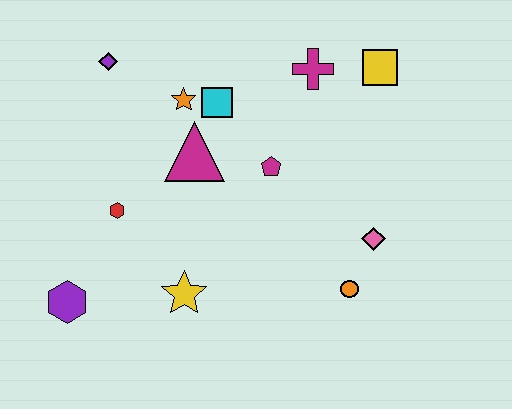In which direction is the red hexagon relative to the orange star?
The red hexagon is below the orange star.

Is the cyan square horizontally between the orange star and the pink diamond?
Yes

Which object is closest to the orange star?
The cyan square is closest to the orange star.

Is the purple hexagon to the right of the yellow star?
No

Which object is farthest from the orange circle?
The purple diamond is farthest from the orange circle.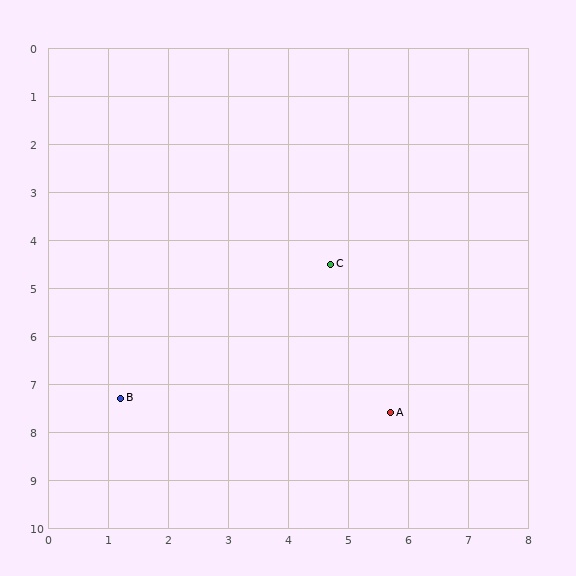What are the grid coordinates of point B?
Point B is at approximately (1.2, 7.3).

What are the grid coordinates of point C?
Point C is at approximately (4.7, 4.5).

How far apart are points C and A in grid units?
Points C and A are about 3.3 grid units apart.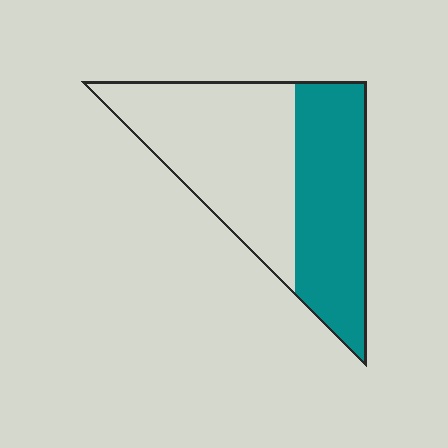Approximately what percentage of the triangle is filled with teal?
Approximately 45%.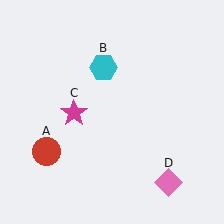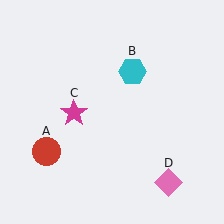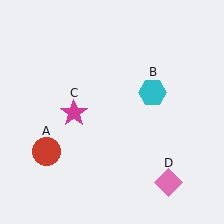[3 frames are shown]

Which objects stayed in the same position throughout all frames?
Red circle (object A) and magenta star (object C) and pink diamond (object D) remained stationary.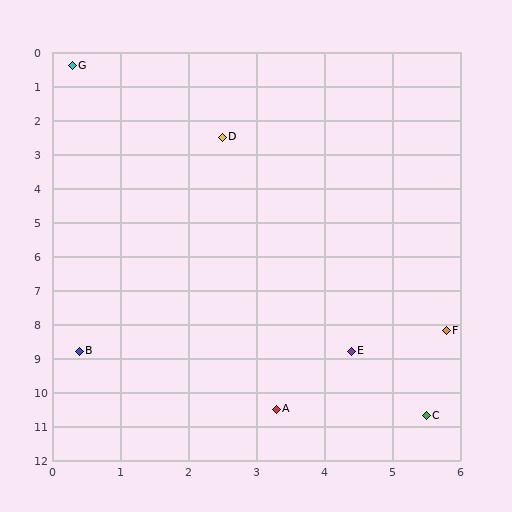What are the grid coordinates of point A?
Point A is at approximately (3.3, 10.5).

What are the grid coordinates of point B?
Point B is at approximately (0.4, 8.8).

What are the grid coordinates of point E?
Point E is at approximately (4.4, 8.8).